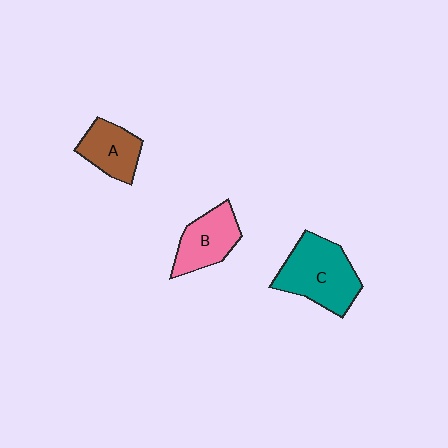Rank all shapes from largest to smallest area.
From largest to smallest: C (teal), B (pink), A (brown).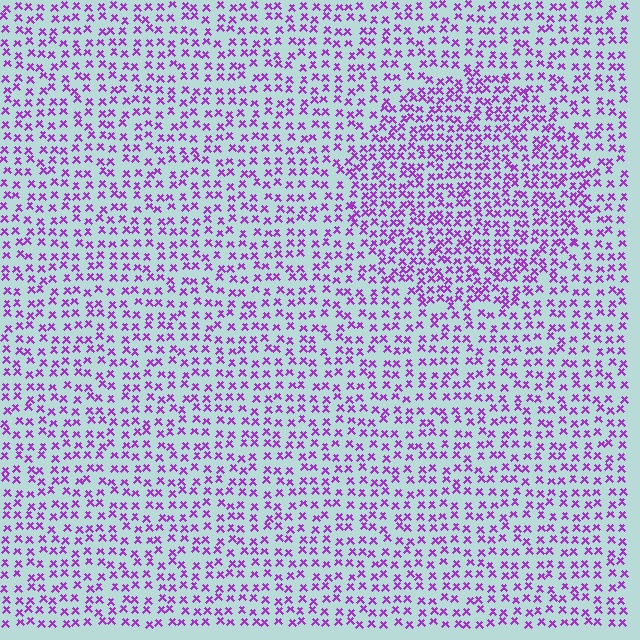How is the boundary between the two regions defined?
The boundary is defined by a change in element density (approximately 1.6x ratio). All elements are the same color, size, and shape.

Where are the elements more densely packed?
The elements are more densely packed inside the circle boundary.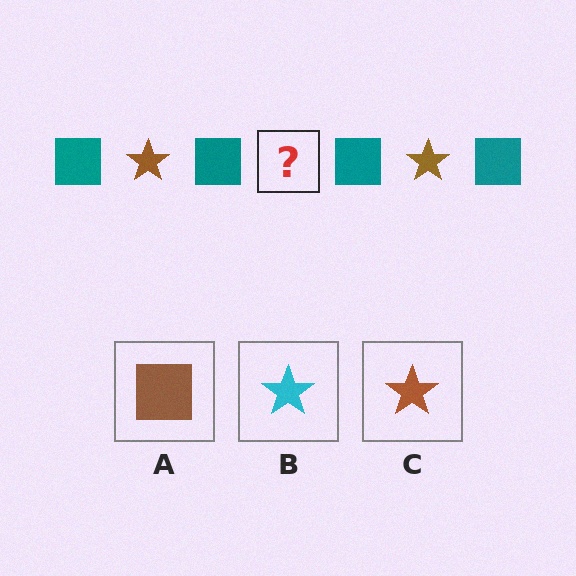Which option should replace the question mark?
Option C.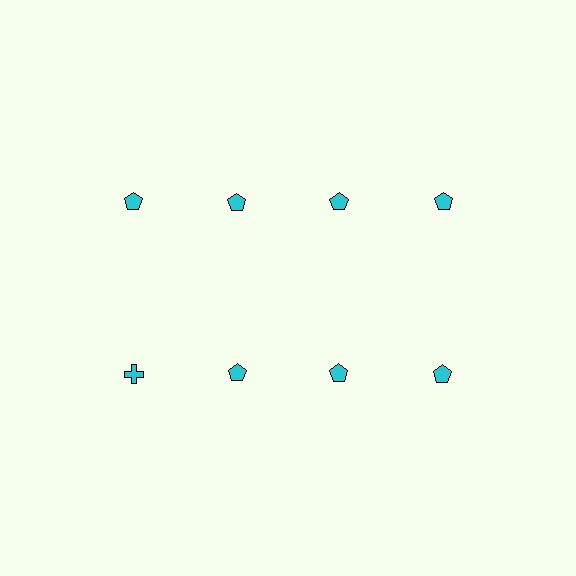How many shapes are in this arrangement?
There are 8 shapes arranged in a grid pattern.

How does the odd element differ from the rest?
It has a different shape: cross instead of pentagon.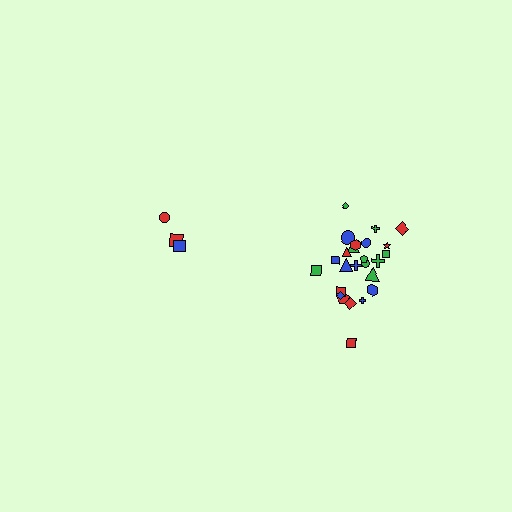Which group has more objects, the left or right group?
The right group.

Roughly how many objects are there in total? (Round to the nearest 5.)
Roughly 30 objects in total.